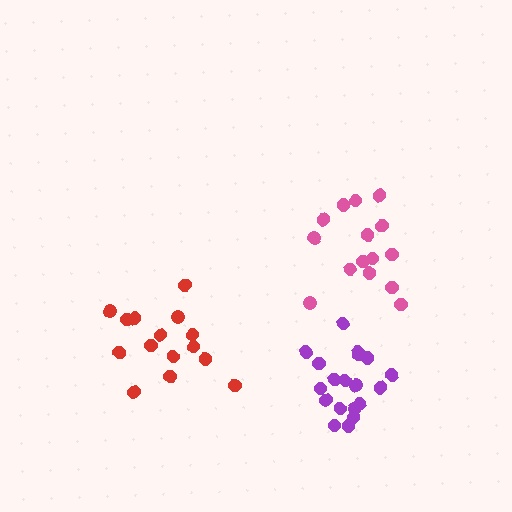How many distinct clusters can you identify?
There are 3 distinct clusters.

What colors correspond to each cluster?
The clusters are colored: pink, purple, red.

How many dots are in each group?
Group 1: 15 dots, Group 2: 19 dots, Group 3: 15 dots (49 total).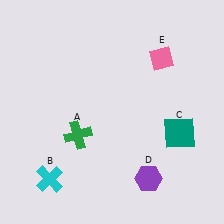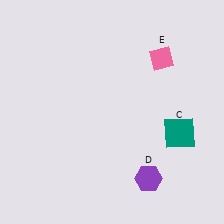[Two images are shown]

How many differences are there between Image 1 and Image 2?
There are 2 differences between the two images.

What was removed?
The cyan cross (B), the green cross (A) were removed in Image 2.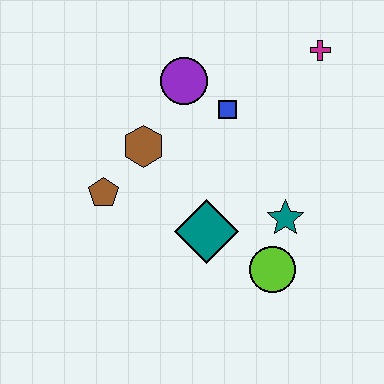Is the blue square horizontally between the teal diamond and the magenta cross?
Yes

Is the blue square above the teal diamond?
Yes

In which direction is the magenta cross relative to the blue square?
The magenta cross is to the right of the blue square.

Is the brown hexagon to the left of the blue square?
Yes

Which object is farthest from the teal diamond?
The magenta cross is farthest from the teal diamond.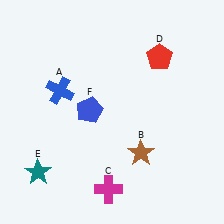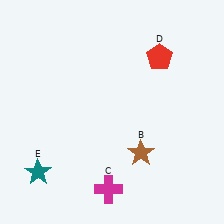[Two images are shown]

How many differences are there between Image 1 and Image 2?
There are 2 differences between the two images.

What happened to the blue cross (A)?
The blue cross (A) was removed in Image 2. It was in the top-left area of Image 1.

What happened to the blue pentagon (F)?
The blue pentagon (F) was removed in Image 2. It was in the top-left area of Image 1.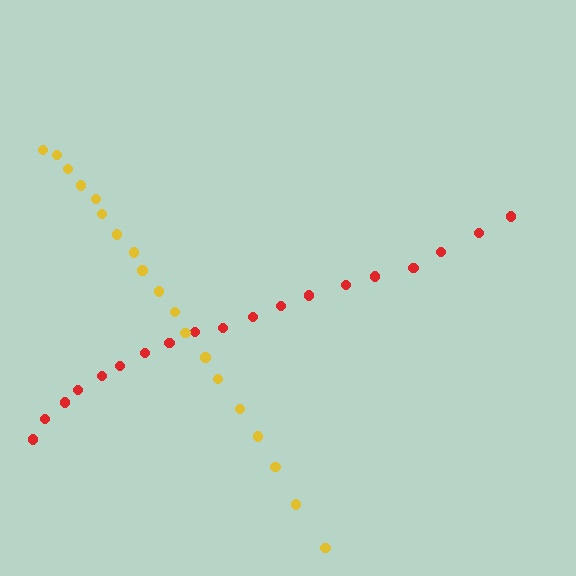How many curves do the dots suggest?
There are 2 distinct paths.